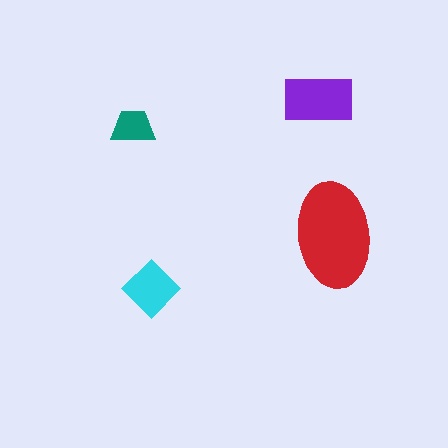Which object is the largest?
The red ellipse.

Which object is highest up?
The purple rectangle is topmost.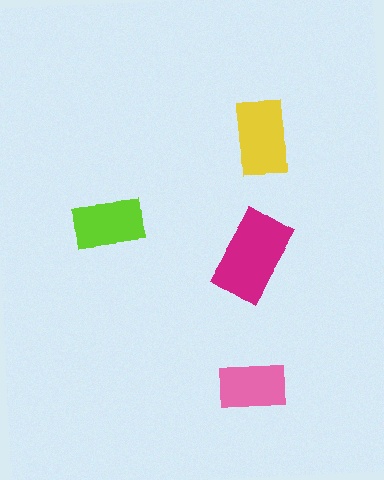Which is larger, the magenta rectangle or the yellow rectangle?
The magenta one.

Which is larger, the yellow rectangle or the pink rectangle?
The yellow one.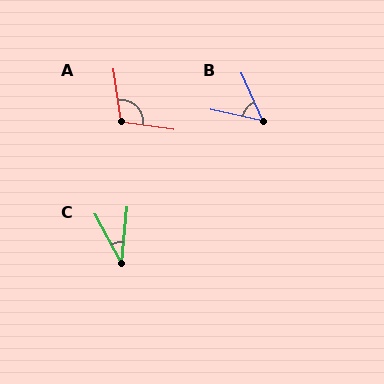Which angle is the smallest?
C, at approximately 34 degrees.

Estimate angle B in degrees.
Approximately 53 degrees.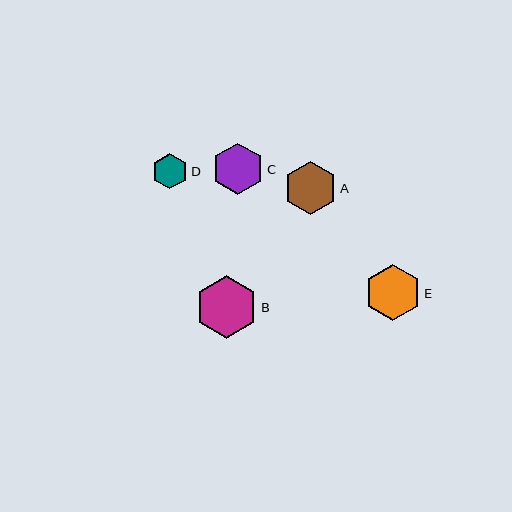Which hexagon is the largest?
Hexagon B is the largest with a size of approximately 62 pixels.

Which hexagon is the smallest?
Hexagon D is the smallest with a size of approximately 35 pixels.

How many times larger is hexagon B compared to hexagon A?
Hexagon B is approximately 1.2 times the size of hexagon A.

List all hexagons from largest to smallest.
From largest to smallest: B, E, A, C, D.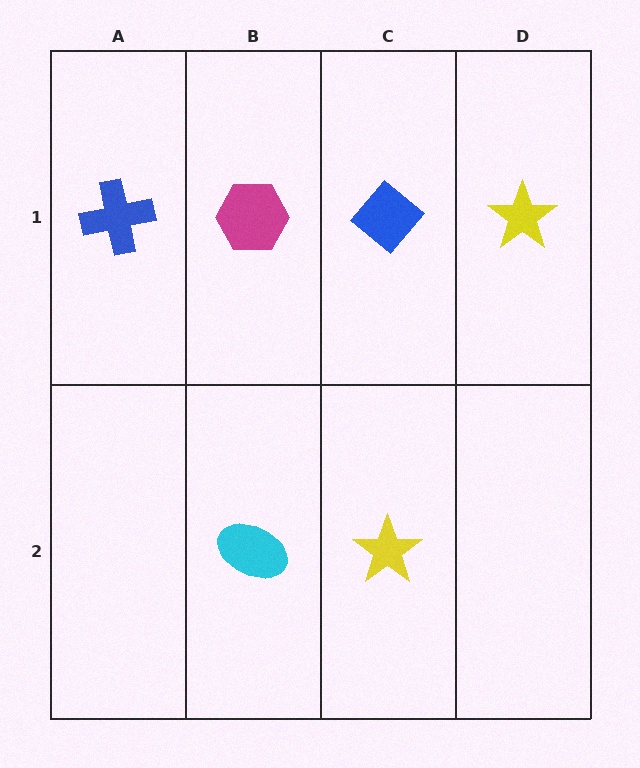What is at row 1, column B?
A magenta hexagon.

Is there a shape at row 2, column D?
No, that cell is empty.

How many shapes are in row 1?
4 shapes.